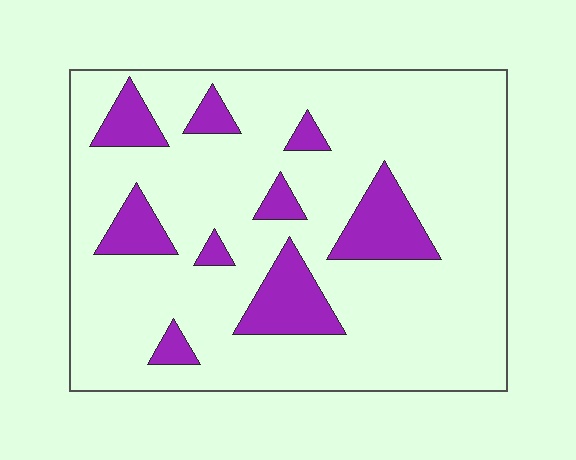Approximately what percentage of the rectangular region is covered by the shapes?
Approximately 15%.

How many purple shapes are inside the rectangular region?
9.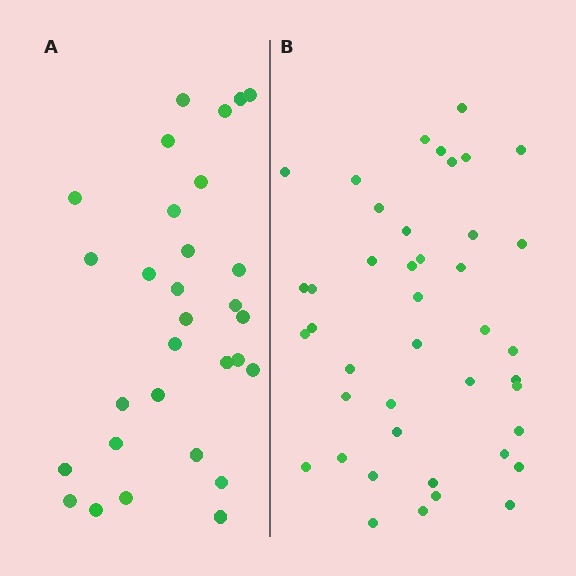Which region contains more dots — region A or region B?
Region B (the right region) has more dots.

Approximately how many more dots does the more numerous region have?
Region B has roughly 12 or so more dots than region A.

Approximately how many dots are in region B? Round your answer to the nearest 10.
About 40 dots. (The exact count is 42, which rounds to 40.)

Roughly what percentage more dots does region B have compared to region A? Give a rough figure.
About 40% more.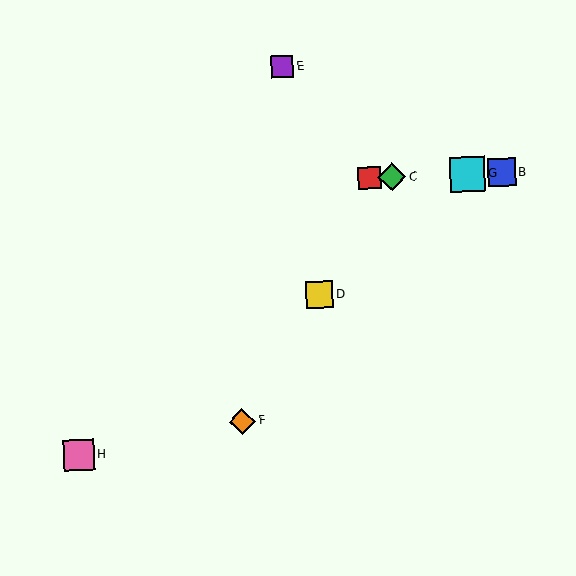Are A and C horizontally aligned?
Yes, both are at y≈178.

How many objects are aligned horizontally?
4 objects (A, B, C, G) are aligned horizontally.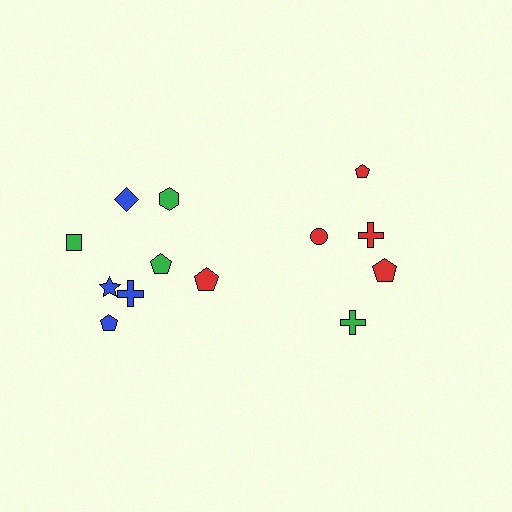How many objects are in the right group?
There are 5 objects.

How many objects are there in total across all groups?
There are 13 objects.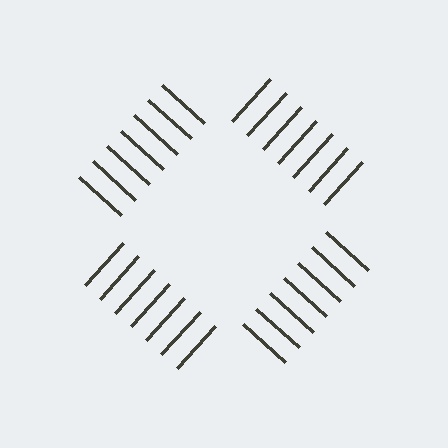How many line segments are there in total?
28 — 7 along each of the 4 edges.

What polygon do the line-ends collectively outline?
An illusory square — the line segments terminate on its edges but no continuous stroke is drawn.